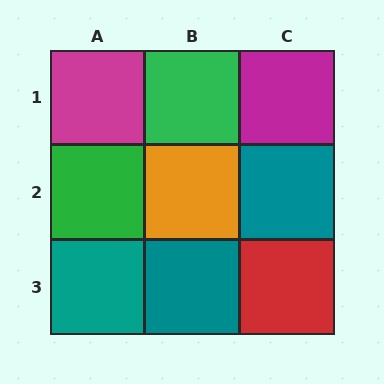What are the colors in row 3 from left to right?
Teal, teal, red.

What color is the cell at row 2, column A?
Green.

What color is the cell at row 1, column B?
Green.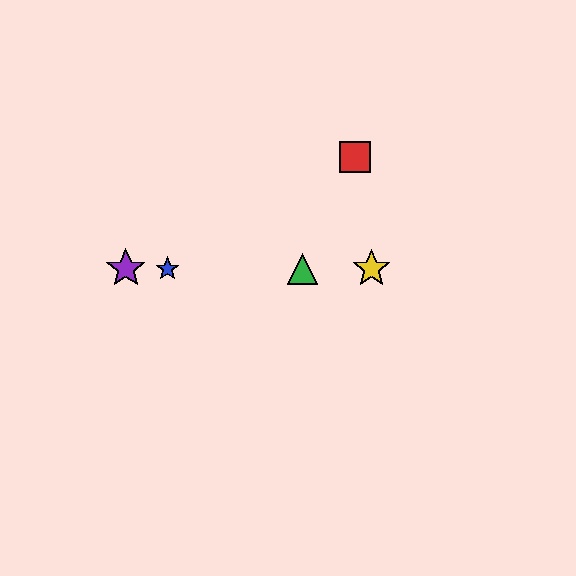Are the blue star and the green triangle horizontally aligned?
Yes, both are at y≈269.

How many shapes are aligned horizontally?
4 shapes (the blue star, the green triangle, the yellow star, the purple star) are aligned horizontally.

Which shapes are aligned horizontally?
The blue star, the green triangle, the yellow star, the purple star are aligned horizontally.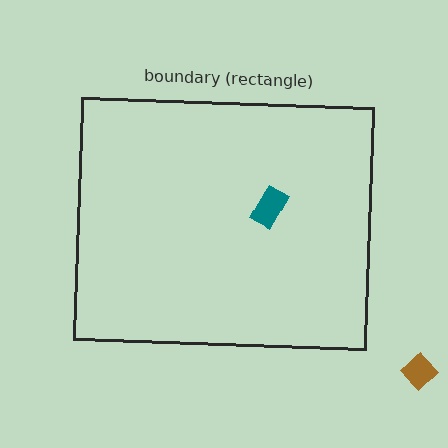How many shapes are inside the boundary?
1 inside, 1 outside.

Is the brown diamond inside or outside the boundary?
Outside.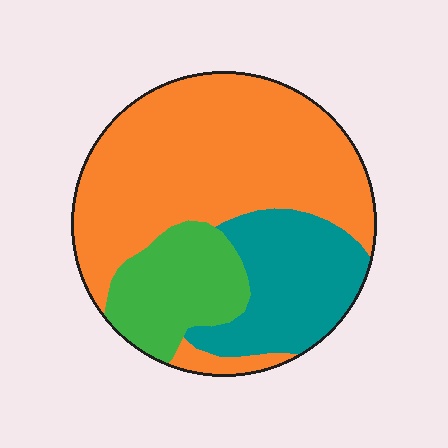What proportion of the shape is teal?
Teal covers around 25% of the shape.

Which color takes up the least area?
Green, at roughly 20%.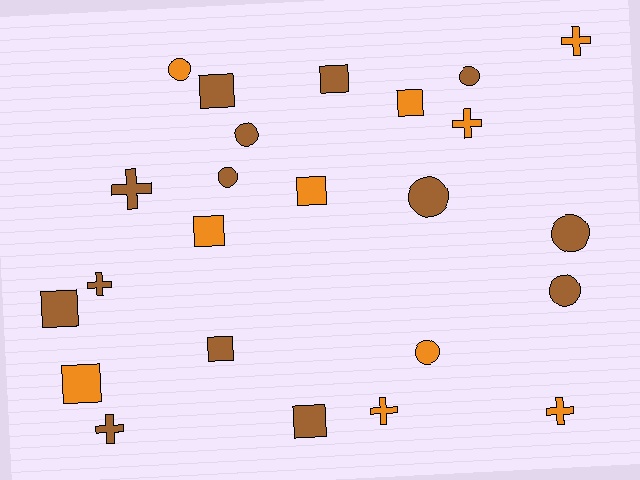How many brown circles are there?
There are 6 brown circles.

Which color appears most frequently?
Brown, with 14 objects.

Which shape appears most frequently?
Square, with 9 objects.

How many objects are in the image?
There are 24 objects.